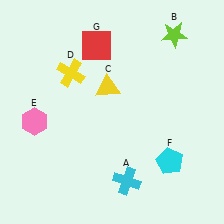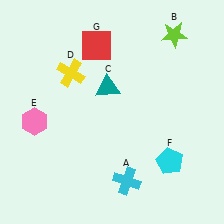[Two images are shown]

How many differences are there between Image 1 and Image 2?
There is 1 difference between the two images.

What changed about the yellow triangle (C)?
In Image 1, C is yellow. In Image 2, it changed to teal.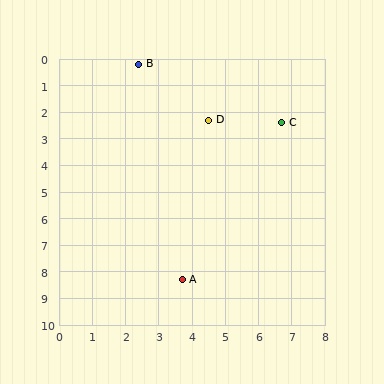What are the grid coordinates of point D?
Point D is at approximately (4.5, 2.3).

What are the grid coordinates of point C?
Point C is at approximately (6.7, 2.4).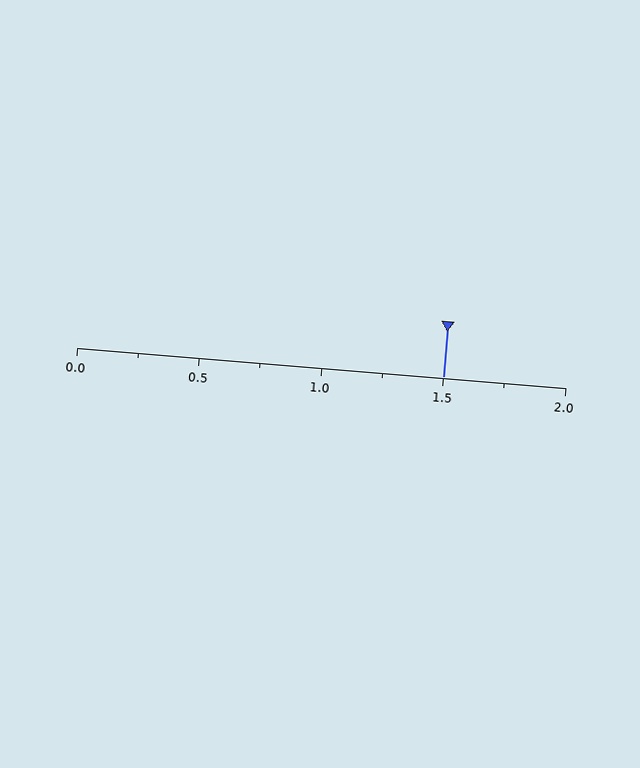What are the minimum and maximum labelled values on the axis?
The axis runs from 0.0 to 2.0.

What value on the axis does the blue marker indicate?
The marker indicates approximately 1.5.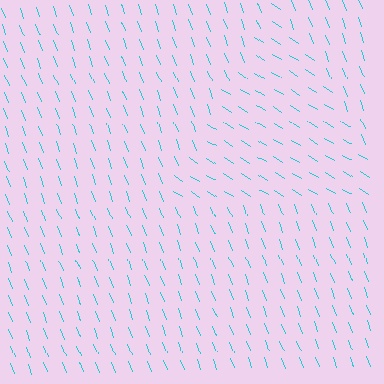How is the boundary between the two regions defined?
The boundary is defined purely by a change in line orientation (approximately 37 degrees difference). All lines are the same color and thickness.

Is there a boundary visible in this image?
Yes, there is a texture boundary formed by a change in line orientation.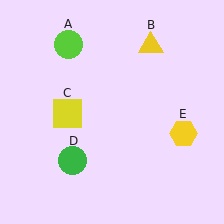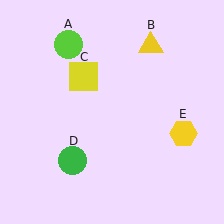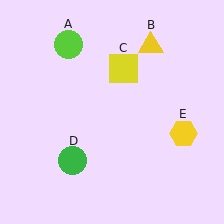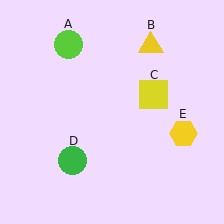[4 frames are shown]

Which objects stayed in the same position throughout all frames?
Lime circle (object A) and yellow triangle (object B) and green circle (object D) and yellow hexagon (object E) remained stationary.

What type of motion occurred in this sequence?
The yellow square (object C) rotated clockwise around the center of the scene.